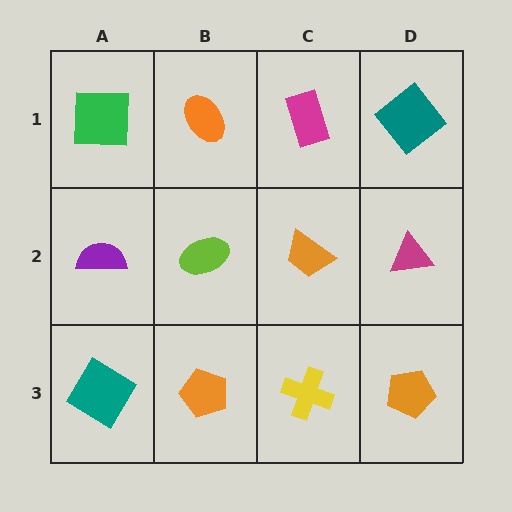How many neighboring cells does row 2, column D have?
3.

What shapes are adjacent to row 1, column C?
An orange trapezoid (row 2, column C), an orange ellipse (row 1, column B), a teal diamond (row 1, column D).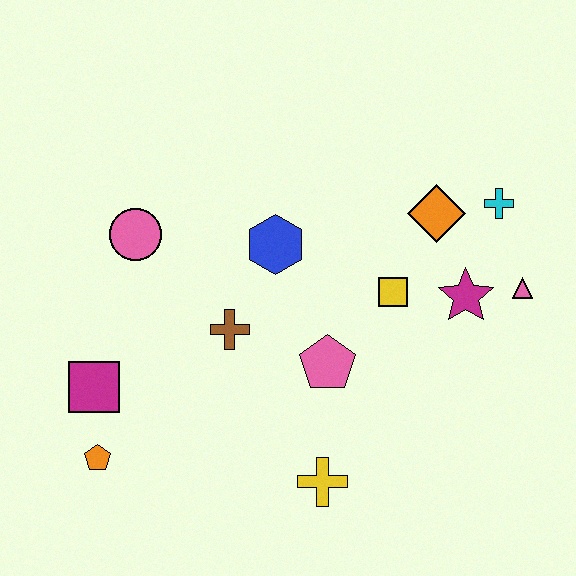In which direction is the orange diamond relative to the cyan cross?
The orange diamond is to the left of the cyan cross.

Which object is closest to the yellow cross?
The pink pentagon is closest to the yellow cross.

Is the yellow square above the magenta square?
Yes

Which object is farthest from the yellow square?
The orange pentagon is farthest from the yellow square.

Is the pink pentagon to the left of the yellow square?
Yes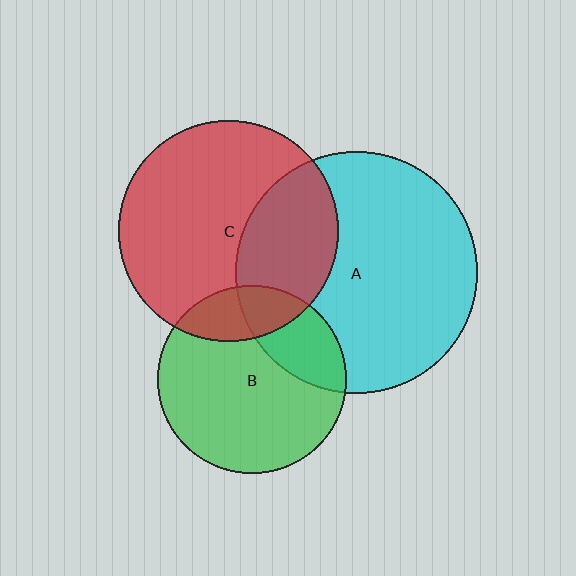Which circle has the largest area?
Circle A (cyan).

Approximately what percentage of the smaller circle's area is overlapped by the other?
Approximately 20%.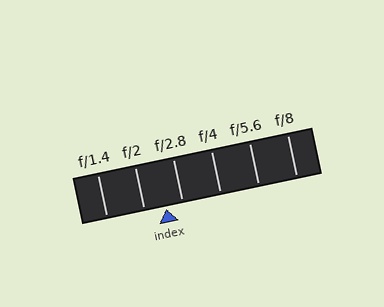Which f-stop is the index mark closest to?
The index mark is closest to f/2.8.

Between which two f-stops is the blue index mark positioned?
The index mark is between f/2 and f/2.8.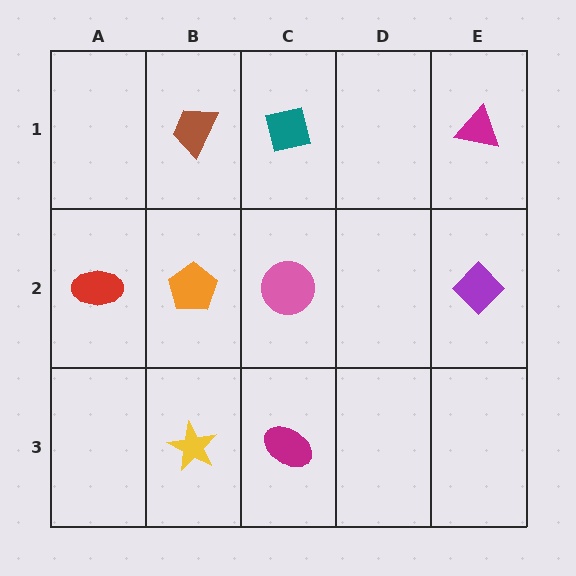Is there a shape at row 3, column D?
No, that cell is empty.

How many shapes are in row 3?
2 shapes.